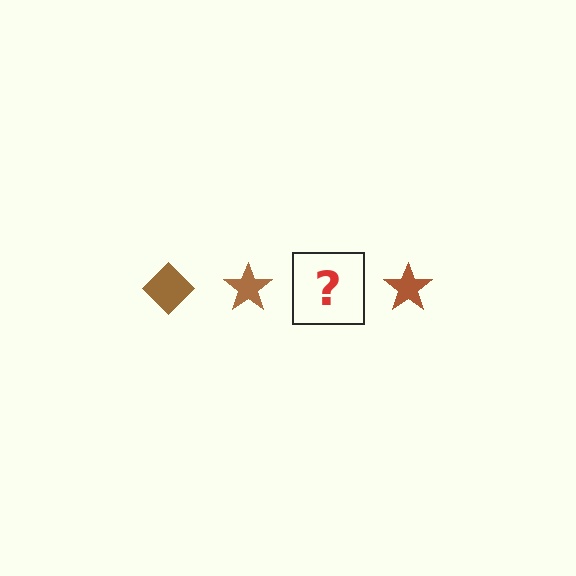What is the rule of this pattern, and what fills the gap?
The rule is that the pattern cycles through diamond, star shapes in brown. The gap should be filled with a brown diamond.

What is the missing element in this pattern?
The missing element is a brown diamond.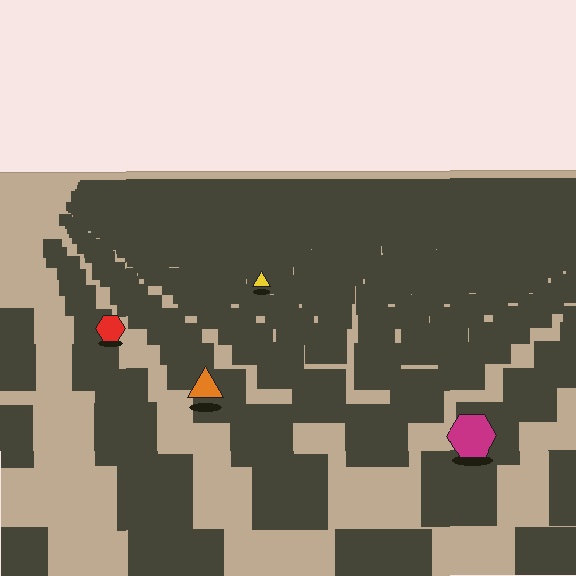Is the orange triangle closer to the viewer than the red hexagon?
Yes. The orange triangle is closer — you can tell from the texture gradient: the ground texture is coarser near it.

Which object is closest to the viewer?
The magenta hexagon is closest. The texture marks near it are larger and more spread out.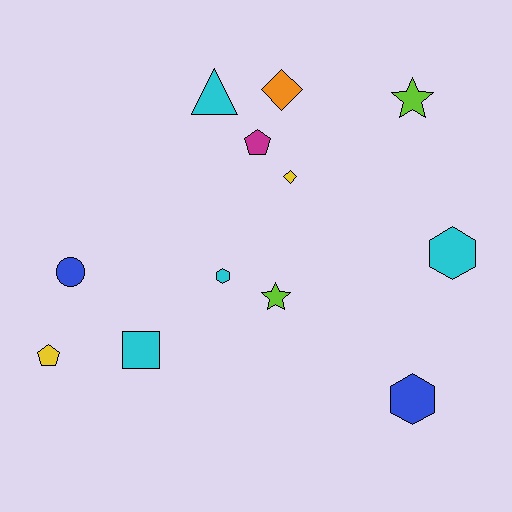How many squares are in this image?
There is 1 square.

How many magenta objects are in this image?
There is 1 magenta object.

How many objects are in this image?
There are 12 objects.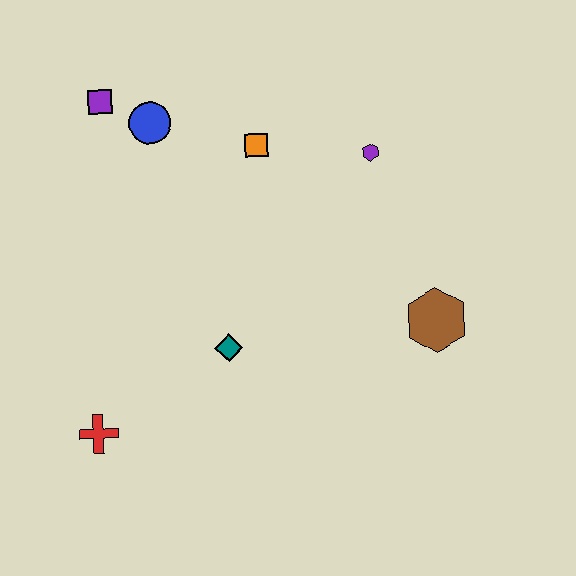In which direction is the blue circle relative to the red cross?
The blue circle is above the red cross.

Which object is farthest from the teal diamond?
The purple square is farthest from the teal diamond.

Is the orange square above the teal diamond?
Yes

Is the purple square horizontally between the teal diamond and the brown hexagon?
No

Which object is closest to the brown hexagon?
The purple hexagon is closest to the brown hexagon.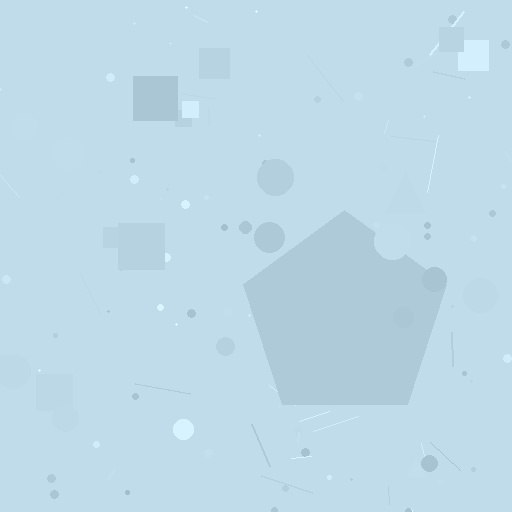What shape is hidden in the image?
A pentagon is hidden in the image.